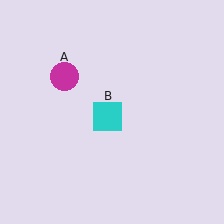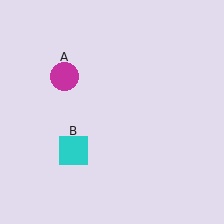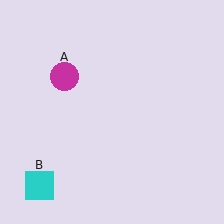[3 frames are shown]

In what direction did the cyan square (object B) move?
The cyan square (object B) moved down and to the left.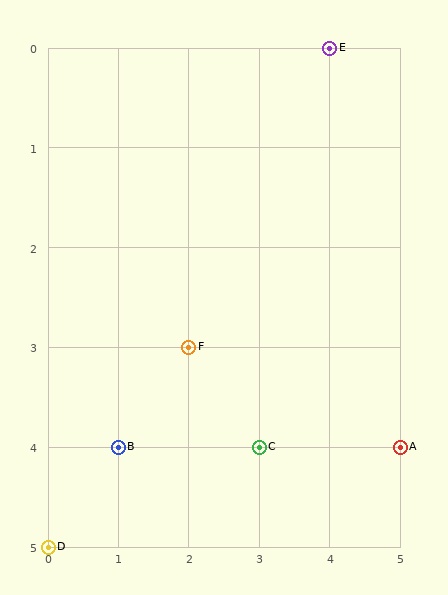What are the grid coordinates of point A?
Point A is at grid coordinates (5, 4).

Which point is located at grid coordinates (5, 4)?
Point A is at (5, 4).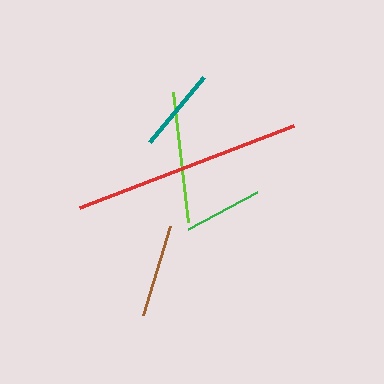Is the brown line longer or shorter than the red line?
The red line is longer than the brown line.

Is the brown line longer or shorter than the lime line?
The lime line is longer than the brown line.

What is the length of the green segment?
The green segment is approximately 78 pixels long.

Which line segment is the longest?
The red line is the longest at approximately 229 pixels.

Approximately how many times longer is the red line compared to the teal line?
The red line is approximately 2.7 times the length of the teal line.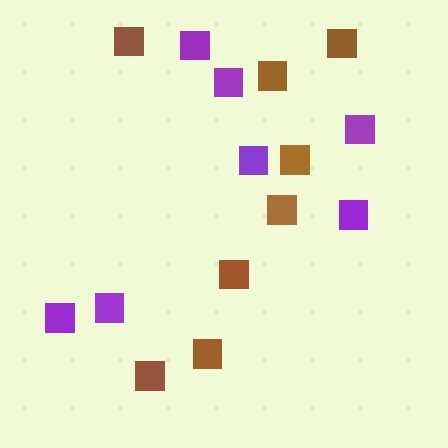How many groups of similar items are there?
There are 2 groups: one group of brown squares (8) and one group of purple squares (7).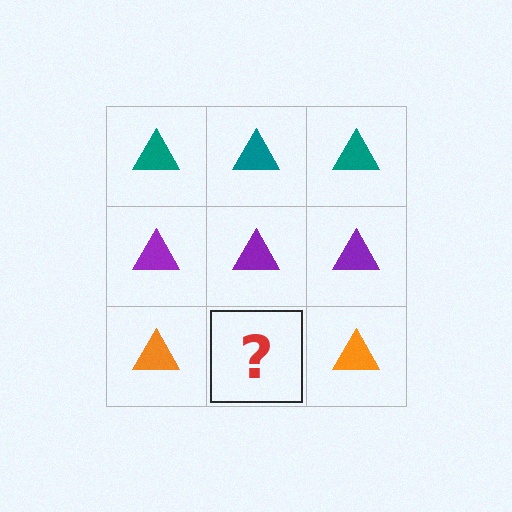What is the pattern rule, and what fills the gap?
The rule is that each row has a consistent color. The gap should be filled with an orange triangle.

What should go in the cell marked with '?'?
The missing cell should contain an orange triangle.